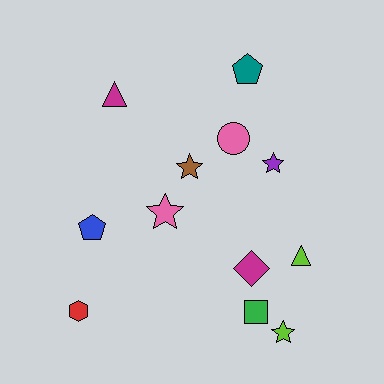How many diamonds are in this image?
There is 1 diamond.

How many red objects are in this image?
There is 1 red object.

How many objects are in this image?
There are 12 objects.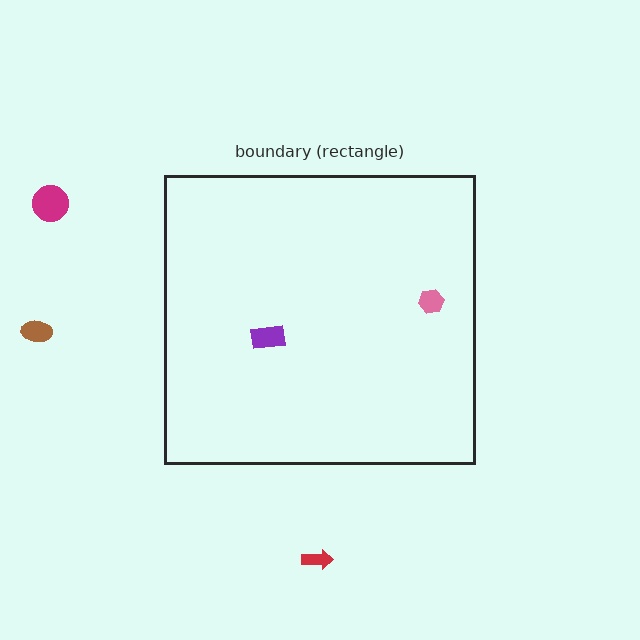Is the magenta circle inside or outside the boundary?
Outside.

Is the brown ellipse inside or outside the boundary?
Outside.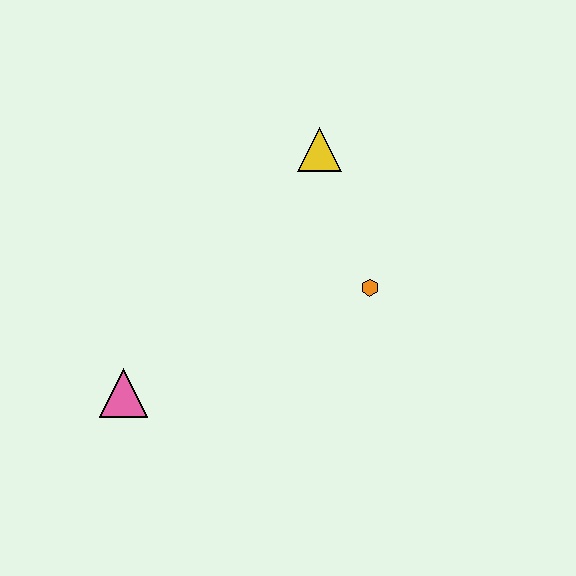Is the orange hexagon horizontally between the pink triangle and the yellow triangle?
No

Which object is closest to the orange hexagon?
The yellow triangle is closest to the orange hexagon.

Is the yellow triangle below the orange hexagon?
No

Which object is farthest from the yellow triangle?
The pink triangle is farthest from the yellow triangle.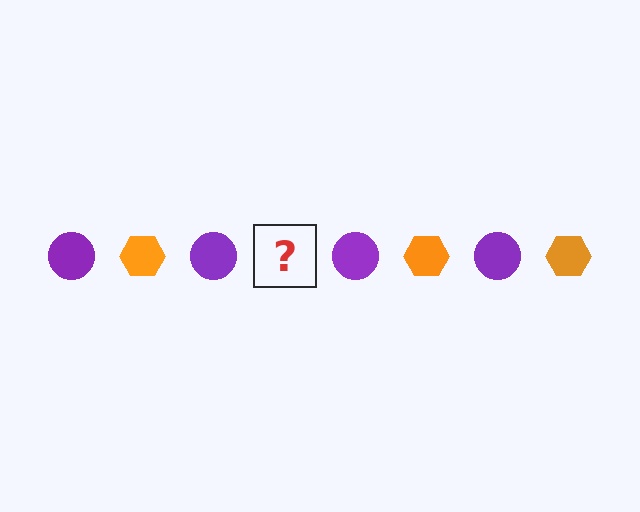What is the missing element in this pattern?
The missing element is an orange hexagon.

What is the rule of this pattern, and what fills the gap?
The rule is that the pattern alternates between purple circle and orange hexagon. The gap should be filled with an orange hexagon.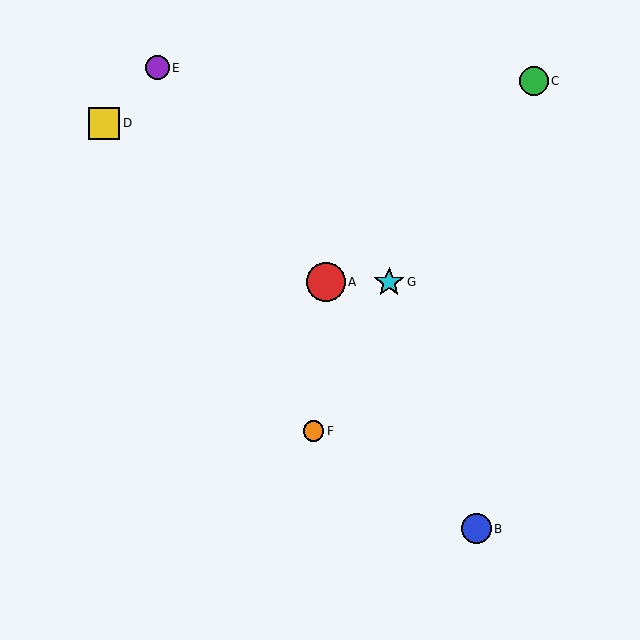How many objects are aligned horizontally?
2 objects (A, G) are aligned horizontally.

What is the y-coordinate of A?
Object A is at y≈282.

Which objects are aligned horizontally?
Objects A, G are aligned horizontally.